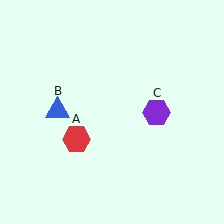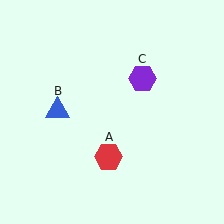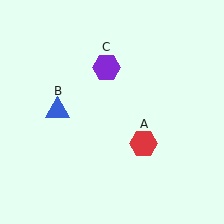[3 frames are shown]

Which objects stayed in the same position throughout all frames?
Blue triangle (object B) remained stationary.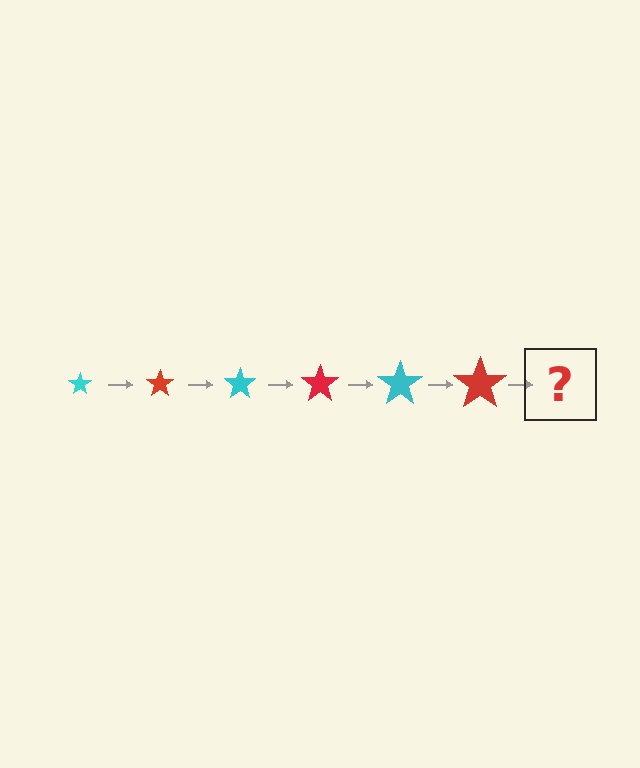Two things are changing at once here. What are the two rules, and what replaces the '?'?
The two rules are that the star grows larger each step and the color cycles through cyan and red. The '?' should be a cyan star, larger than the previous one.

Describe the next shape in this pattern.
It should be a cyan star, larger than the previous one.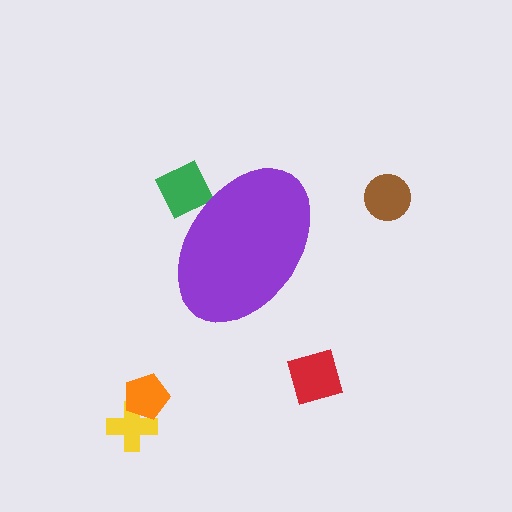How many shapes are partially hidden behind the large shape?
1 shape is partially hidden.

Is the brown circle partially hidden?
No, the brown circle is fully visible.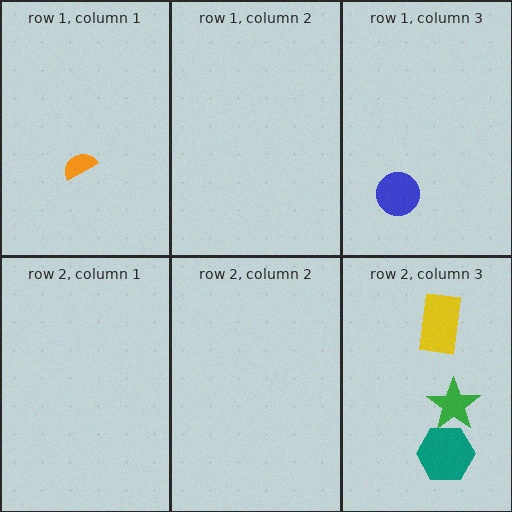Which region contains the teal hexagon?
The row 2, column 3 region.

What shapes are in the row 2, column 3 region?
The green star, the teal hexagon, the yellow rectangle.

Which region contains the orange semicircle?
The row 1, column 1 region.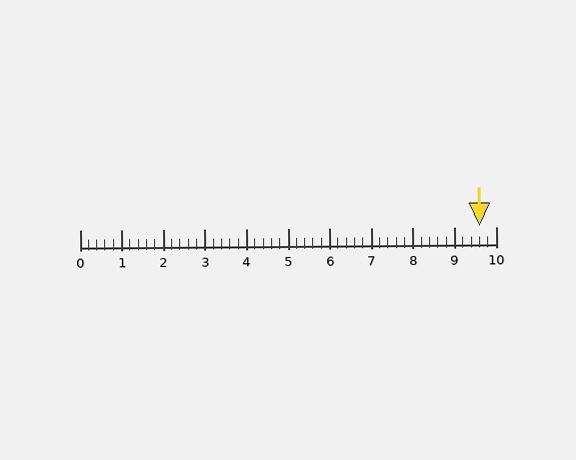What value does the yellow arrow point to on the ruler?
The yellow arrow points to approximately 9.6.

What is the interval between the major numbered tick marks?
The major tick marks are spaced 1 units apart.